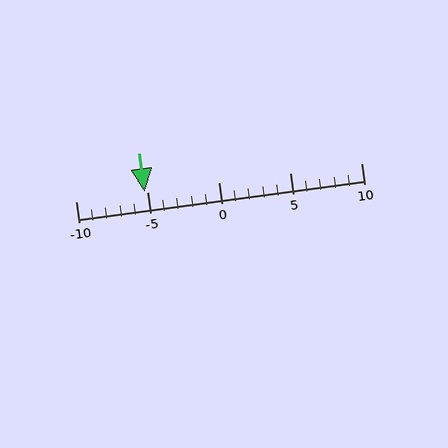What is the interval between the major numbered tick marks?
The major tick marks are spaced 5 units apart.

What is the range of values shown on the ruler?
The ruler shows values from -10 to 10.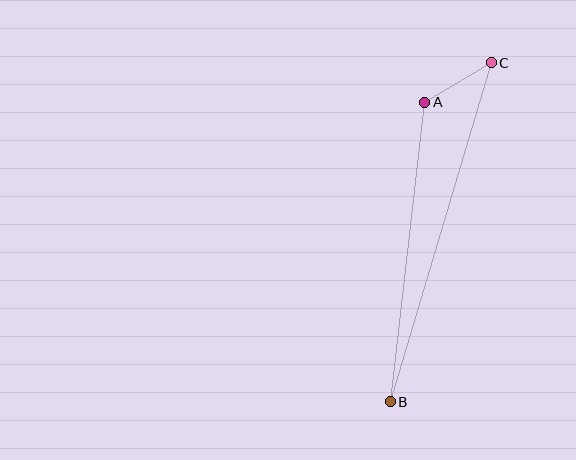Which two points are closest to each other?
Points A and C are closest to each other.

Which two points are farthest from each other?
Points B and C are farthest from each other.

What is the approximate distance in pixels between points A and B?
The distance between A and B is approximately 301 pixels.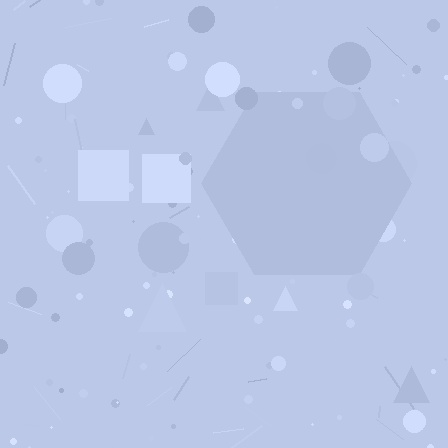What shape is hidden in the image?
A hexagon is hidden in the image.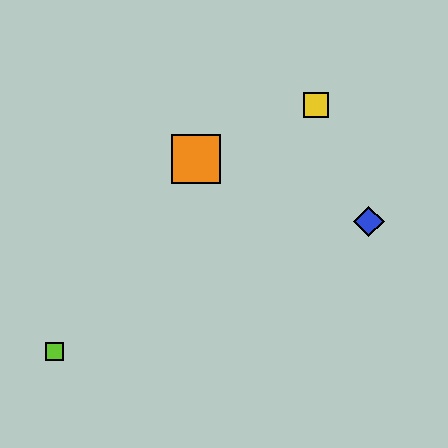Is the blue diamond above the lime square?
Yes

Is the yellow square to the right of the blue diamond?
No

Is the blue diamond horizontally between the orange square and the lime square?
No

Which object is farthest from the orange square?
The lime square is farthest from the orange square.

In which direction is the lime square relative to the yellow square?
The lime square is to the left of the yellow square.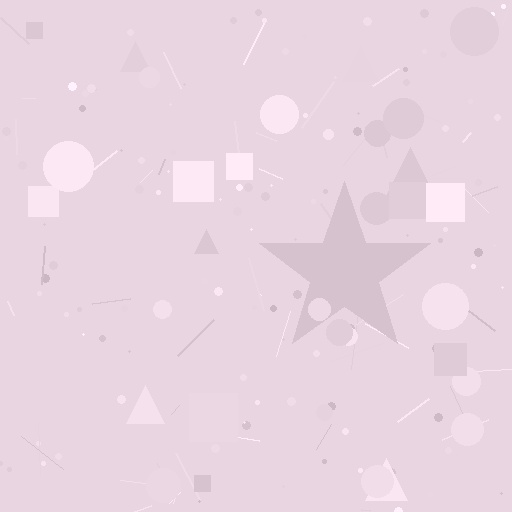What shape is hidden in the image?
A star is hidden in the image.